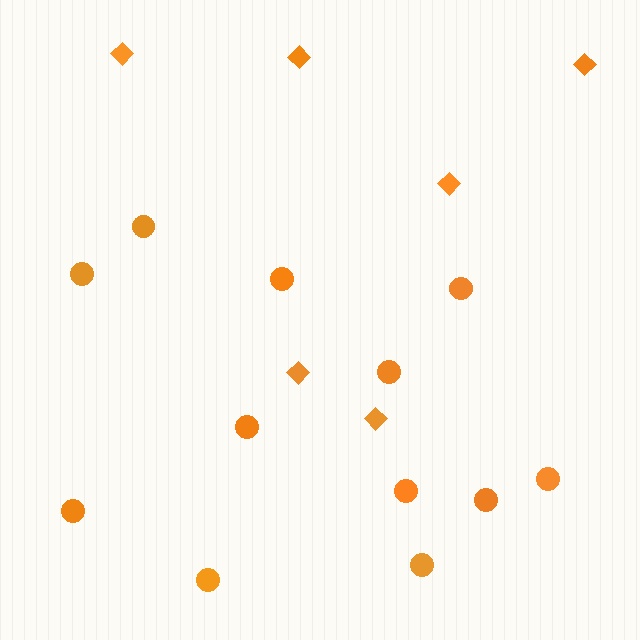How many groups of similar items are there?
There are 2 groups: one group of diamonds (6) and one group of circles (12).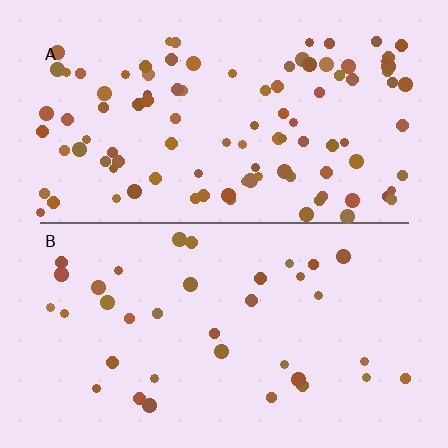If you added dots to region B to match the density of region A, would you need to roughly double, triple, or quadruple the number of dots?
Approximately triple.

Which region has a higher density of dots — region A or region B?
A (the top).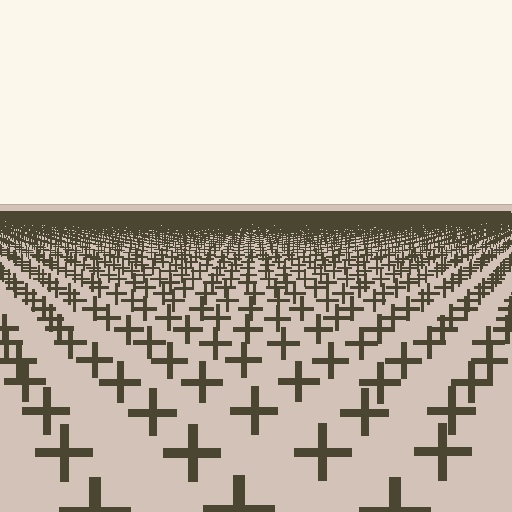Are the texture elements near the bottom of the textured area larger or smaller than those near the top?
Larger. Near the bottom, elements are closer to the viewer and appear at a bigger on-screen size.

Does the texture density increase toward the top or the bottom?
Density increases toward the top.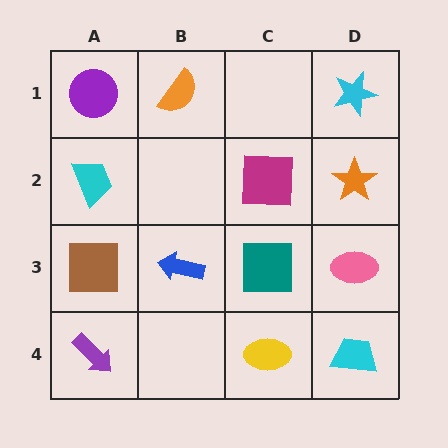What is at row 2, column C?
A magenta square.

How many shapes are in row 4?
3 shapes.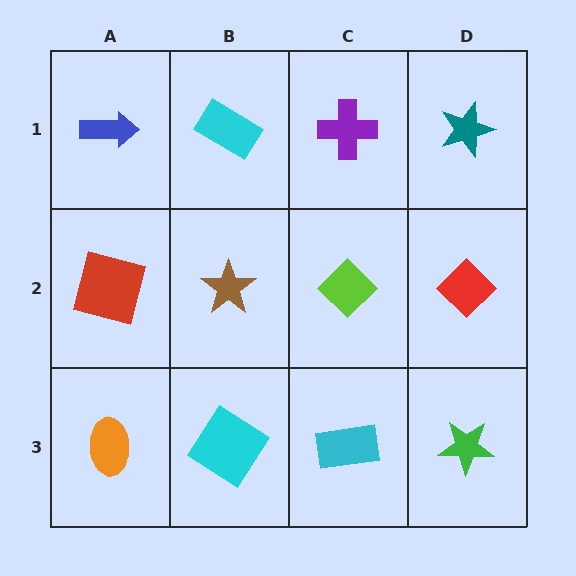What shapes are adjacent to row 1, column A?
A red square (row 2, column A), a cyan rectangle (row 1, column B).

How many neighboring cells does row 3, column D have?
2.